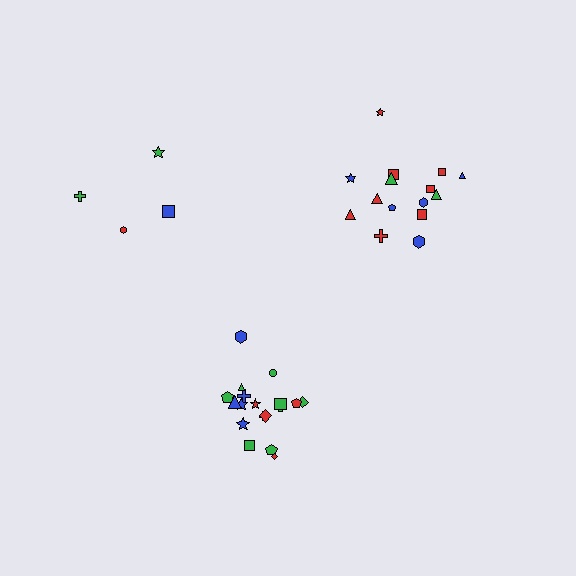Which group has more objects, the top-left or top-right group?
The top-right group.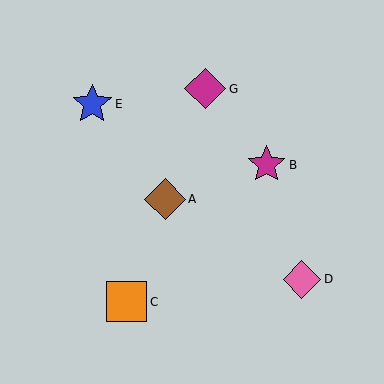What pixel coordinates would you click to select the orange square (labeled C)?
Click at (127, 302) to select the orange square C.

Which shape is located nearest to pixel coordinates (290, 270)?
The pink diamond (labeled D) at (302, 279) is nearest to that location.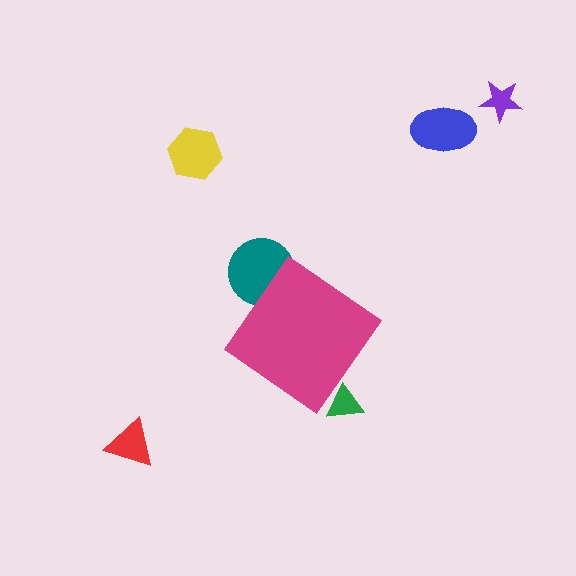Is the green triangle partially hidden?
Yes, the green triangle is partially hidden behind the magenta diamond.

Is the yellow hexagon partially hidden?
No, the yellow hexagon is fully visible.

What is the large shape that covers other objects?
A magenta diamond.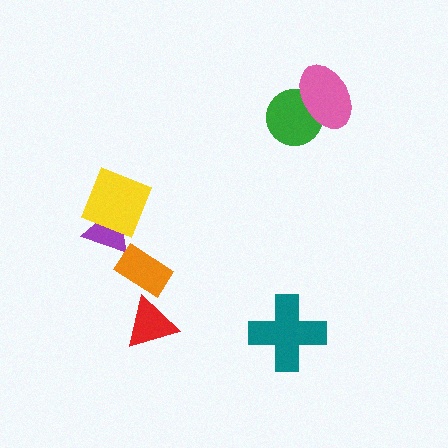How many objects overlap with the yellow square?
1 object overlaps with the yellow square.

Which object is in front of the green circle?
The pink ellipse is in front of the green circle.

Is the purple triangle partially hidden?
Yes, it is partially covered by another shape.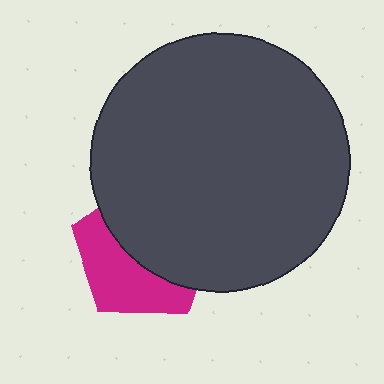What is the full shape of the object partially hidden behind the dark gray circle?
The partially hidden object is a magenta pentagon.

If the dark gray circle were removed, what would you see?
You would see the complete magenta pentagon.